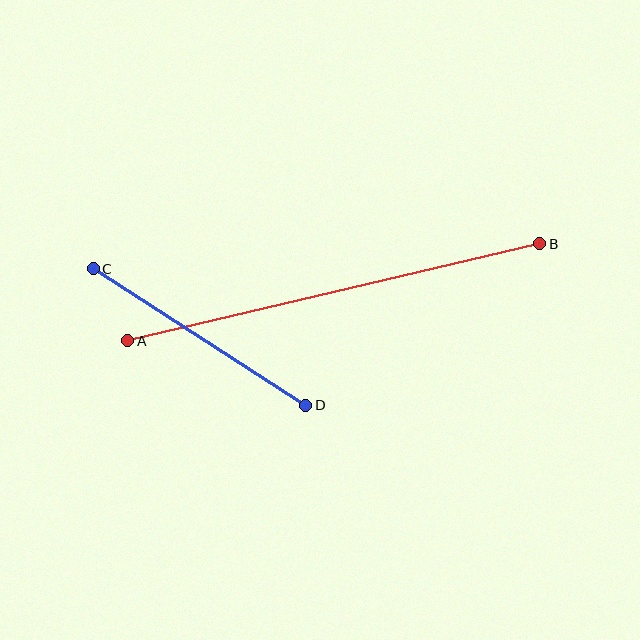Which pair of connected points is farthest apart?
Points A and B are farthest apart.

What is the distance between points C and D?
The distance is approximately 253 pixels.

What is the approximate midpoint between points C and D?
The midpoint is at approximately (199, 337) pixels.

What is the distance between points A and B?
The distance is approximately 423 pixels.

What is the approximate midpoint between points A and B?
The midpoint is at approximately (334, 292) pixels.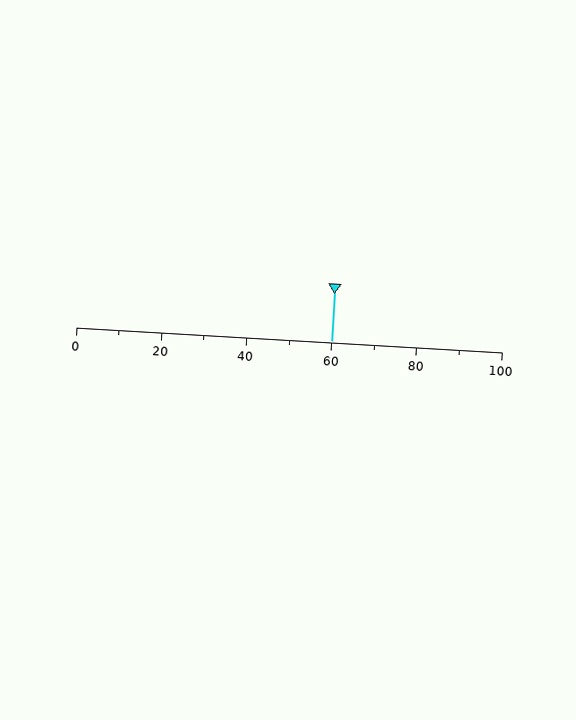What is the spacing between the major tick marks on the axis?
The major ticks are spaced 20 apart.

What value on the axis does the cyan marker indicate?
The marker indicates approximately 60.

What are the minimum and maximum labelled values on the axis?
The axis runs from 0 to 100.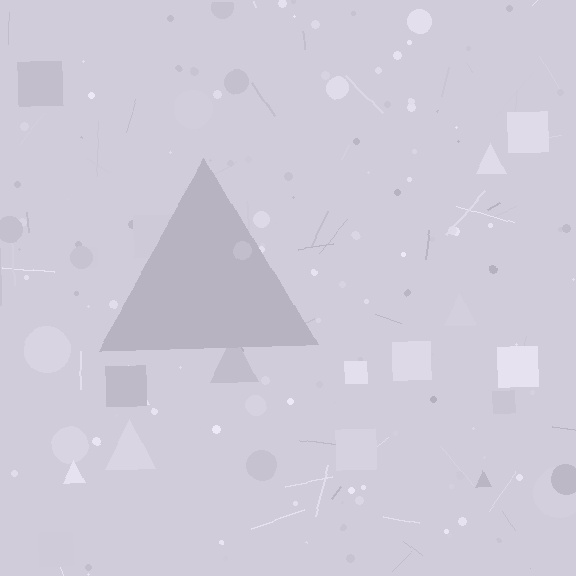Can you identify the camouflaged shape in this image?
The camouflaged shape is a triangle.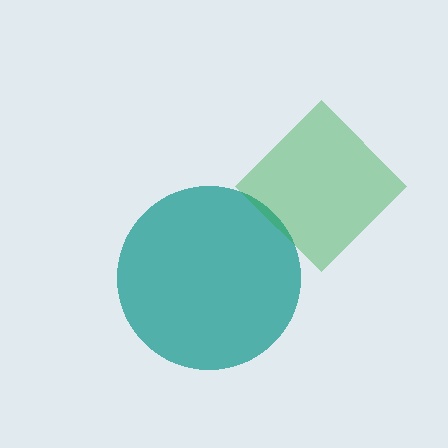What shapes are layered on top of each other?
The layered shapes are: a teal circle, a green diamond.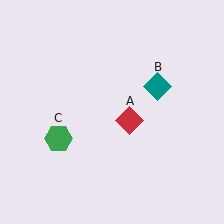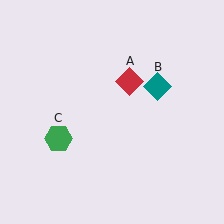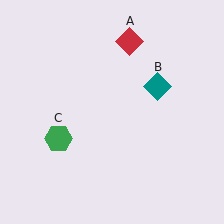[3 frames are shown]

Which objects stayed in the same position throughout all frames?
Teal diamond (object B) and green hexagon (object C) remained stationary.